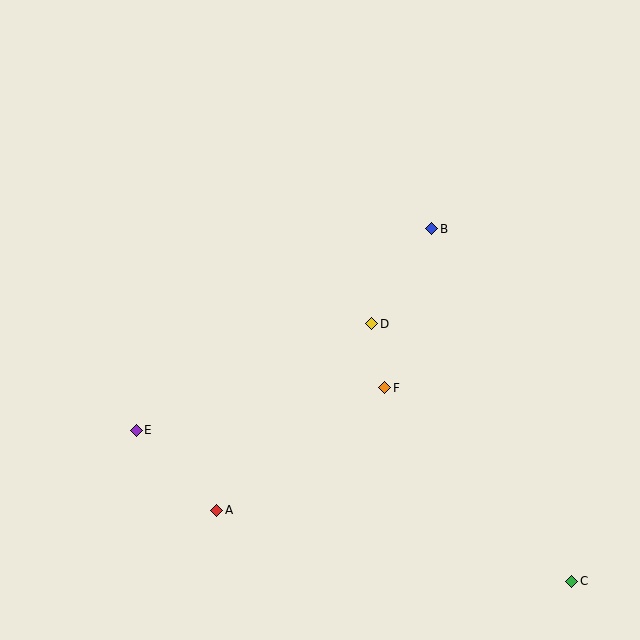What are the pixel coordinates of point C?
Point C is at (572, 581).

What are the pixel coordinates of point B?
Point B is at (432, 229).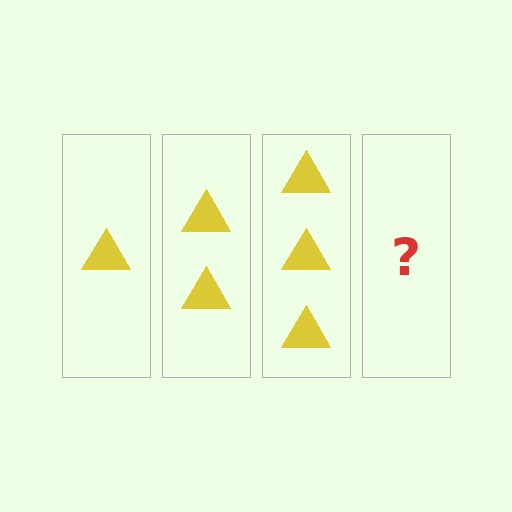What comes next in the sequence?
The next element should be 4 triangles.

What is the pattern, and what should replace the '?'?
The pattern is that each step adds one more triangle. The '?' should be 4 triangles.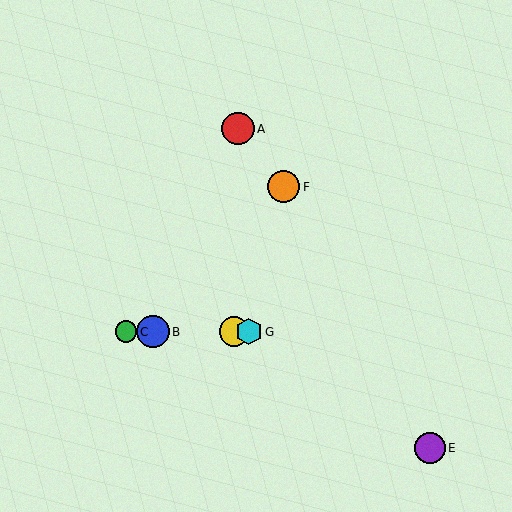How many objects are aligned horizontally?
4 objects (B, C, D, G) are aligned horizontally.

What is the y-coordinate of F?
Object F is at y≈187.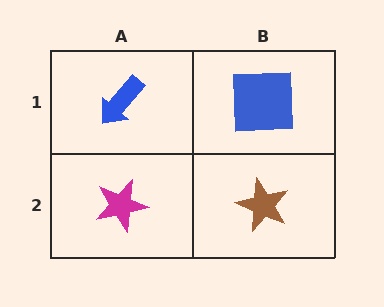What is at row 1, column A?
A blue arrow.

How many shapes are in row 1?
2 shapes.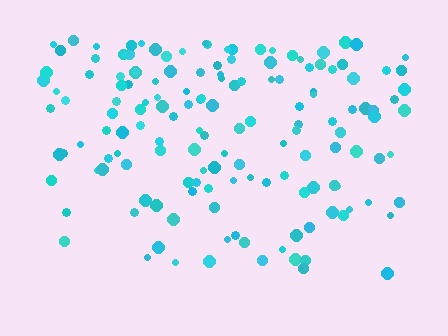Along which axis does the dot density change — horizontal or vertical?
Vertical.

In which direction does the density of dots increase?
From bottom to top, with the top side densest.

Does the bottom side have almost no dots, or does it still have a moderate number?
Still a moderate number, just noticeably fewer than the top.